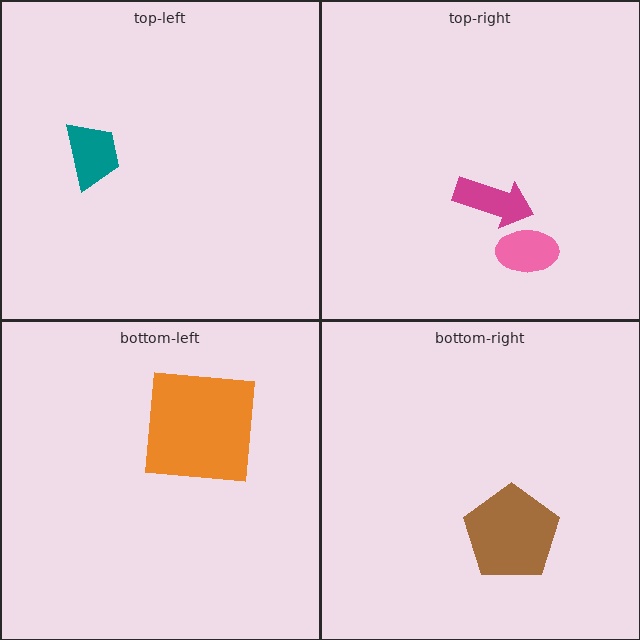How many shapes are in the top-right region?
2.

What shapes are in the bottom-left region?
The orange square.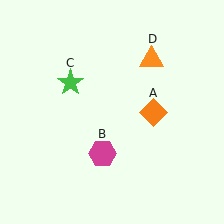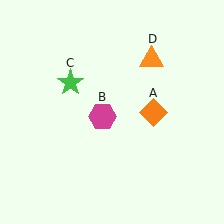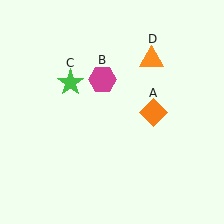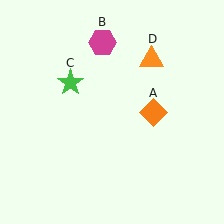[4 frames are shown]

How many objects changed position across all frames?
1 object changed position: magenta hexagon (object B).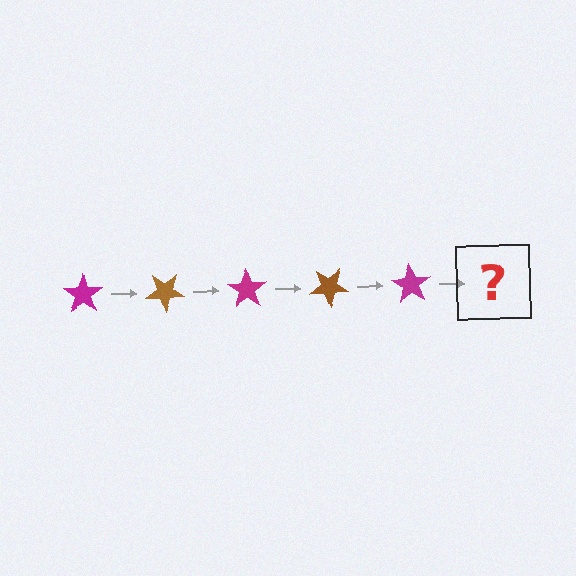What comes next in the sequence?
The next element should be a brown star, rotated 175 degrees from the start.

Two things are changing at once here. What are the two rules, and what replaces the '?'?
The two rules are that it rotates 35 degrees each step and the color cycles through magenta and brown. The '?' should be a brown star, rotated 175 degrees from the start.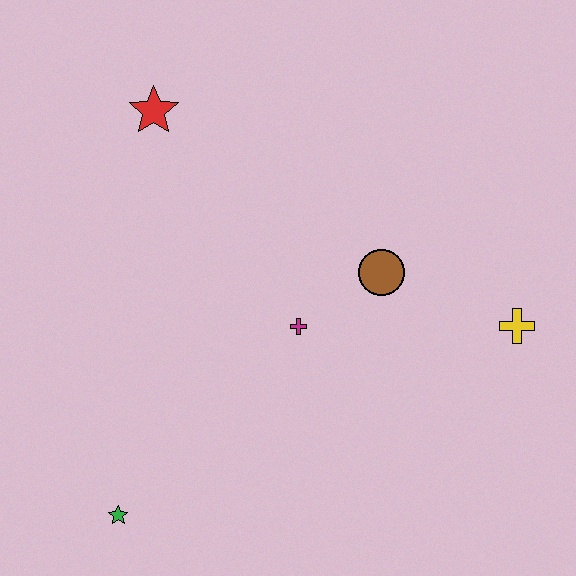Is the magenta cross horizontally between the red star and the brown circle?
Yes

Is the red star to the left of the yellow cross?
Yes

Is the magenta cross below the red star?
Yes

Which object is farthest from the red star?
The yellow cross is farthest from the red star.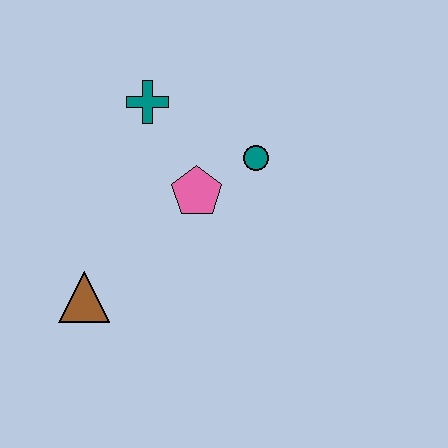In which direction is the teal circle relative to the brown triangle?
The teal circle is to the right of the brown triangle.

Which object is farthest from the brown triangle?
The teal circle is farthest from the brown triangle.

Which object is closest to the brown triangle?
The pink pentagon is closest to the brown triangle.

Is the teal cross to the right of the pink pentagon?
No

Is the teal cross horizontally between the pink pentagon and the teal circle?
No